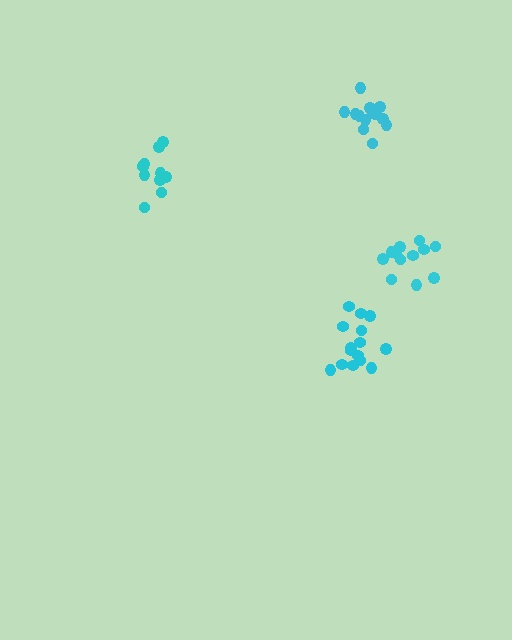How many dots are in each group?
Group 1: 11 dots, Group 2: 13 dots, Group 3: 15 dots, Group 4: 13 dots (52 total).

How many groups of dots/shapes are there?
There are 4 groups.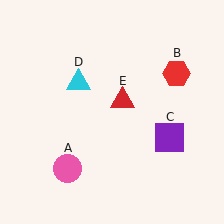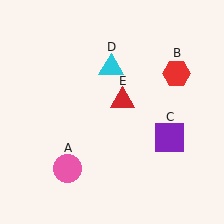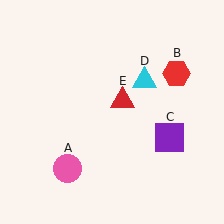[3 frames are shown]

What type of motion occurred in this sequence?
The cyan triangle (object D) rotated clockwise around the center of the scene.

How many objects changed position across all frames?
1 object changed position: cyan triangle (object D).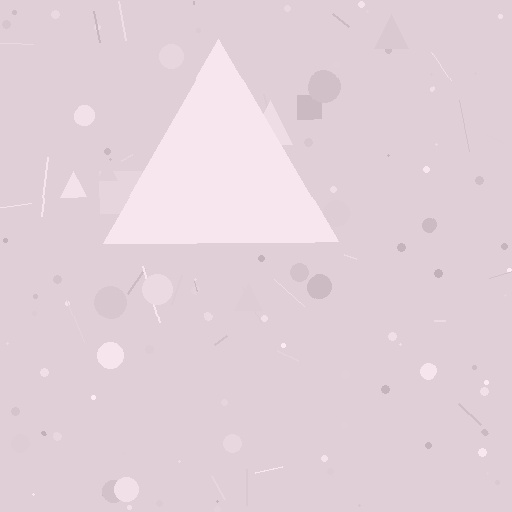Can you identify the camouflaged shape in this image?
The camouflaged shape is a triangle.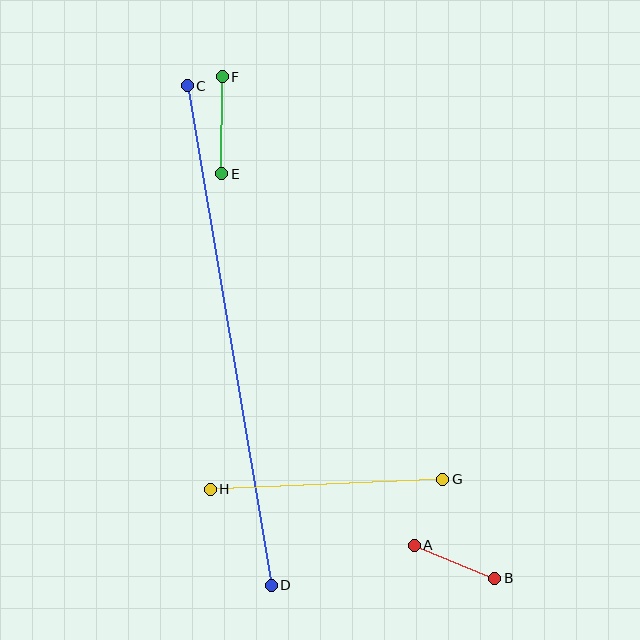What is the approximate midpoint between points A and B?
The midpoint is at approximately (455, 562) pixels.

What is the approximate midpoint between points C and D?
The midpoint is at approximately (229, 336) pixels.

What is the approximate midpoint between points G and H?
The midpoint is at approximately (326, 484) pixels.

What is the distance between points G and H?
The distance is approximately 233 pixels.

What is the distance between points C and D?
The distance is approximately 506 pixels.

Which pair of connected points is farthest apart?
Points C and D are farthest apart.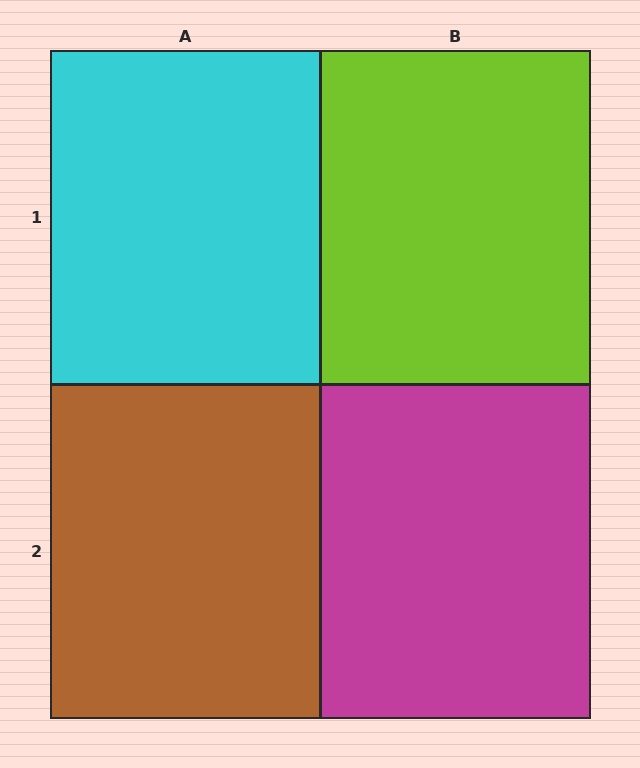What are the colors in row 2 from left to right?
Brown, magenta.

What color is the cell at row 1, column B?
Lime.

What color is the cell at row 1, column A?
Cyan.